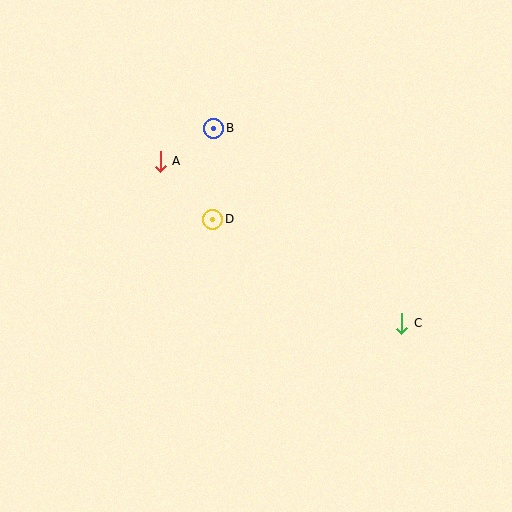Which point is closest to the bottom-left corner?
Point D is closest to the bottom-left corner.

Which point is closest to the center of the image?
Point D at (213, 219) is closest to the center.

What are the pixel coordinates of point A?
Point A is at (160, 161).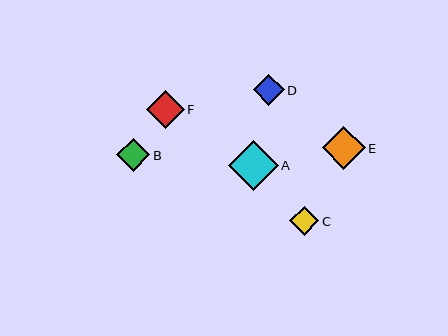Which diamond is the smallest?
Diamond C is the smallest with a size of approximately 29 pixels.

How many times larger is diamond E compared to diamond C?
Diamond E is approximately 1.5 times the size of diamond C.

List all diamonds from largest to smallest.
From largest to smallest: A, E, F, B, D, C.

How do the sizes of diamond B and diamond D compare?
Diamond B and diamond D are approximately the same size.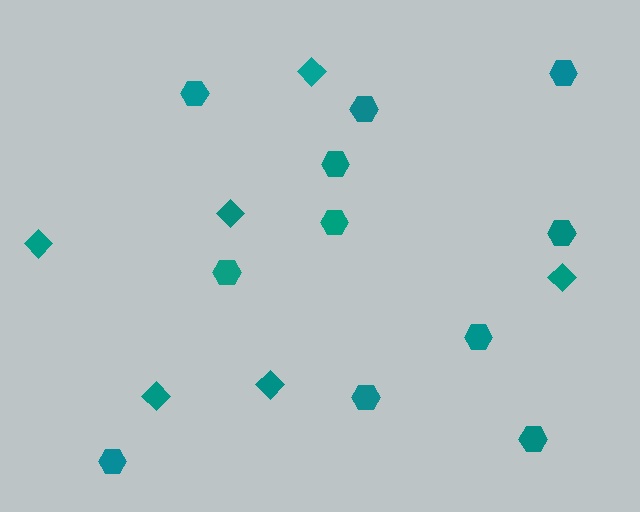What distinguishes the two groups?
There are 2 groups: one group of diamonds (6) and one group of hexagons (11).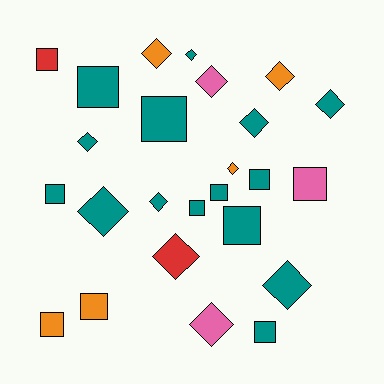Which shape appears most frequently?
Diamond, with 13 objects.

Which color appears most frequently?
Teal, with 15 objects.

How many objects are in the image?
There are 25 objects.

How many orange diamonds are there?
There are 3 orange diamonds.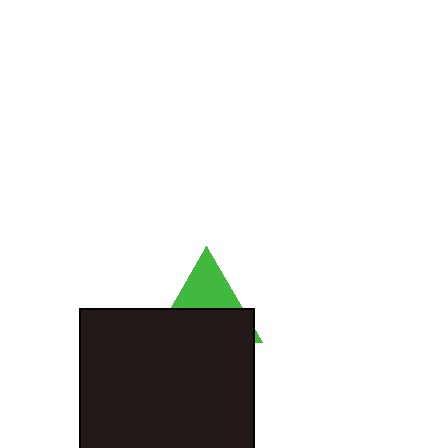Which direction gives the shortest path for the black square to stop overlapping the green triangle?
Moving down gives the shortest separation.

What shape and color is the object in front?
The object in front is a black square.